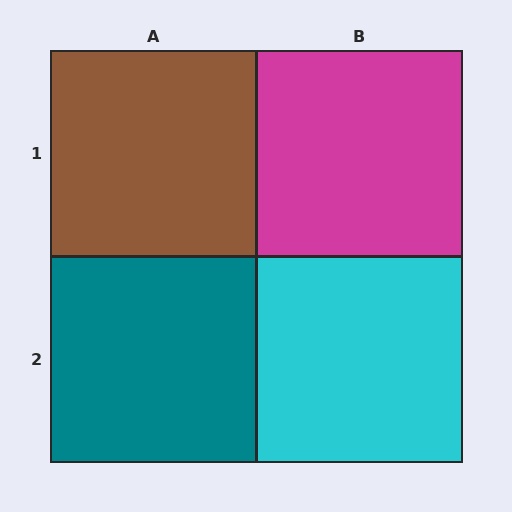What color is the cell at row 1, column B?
Magenta.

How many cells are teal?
1 cell is teal.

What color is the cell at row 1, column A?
Brown.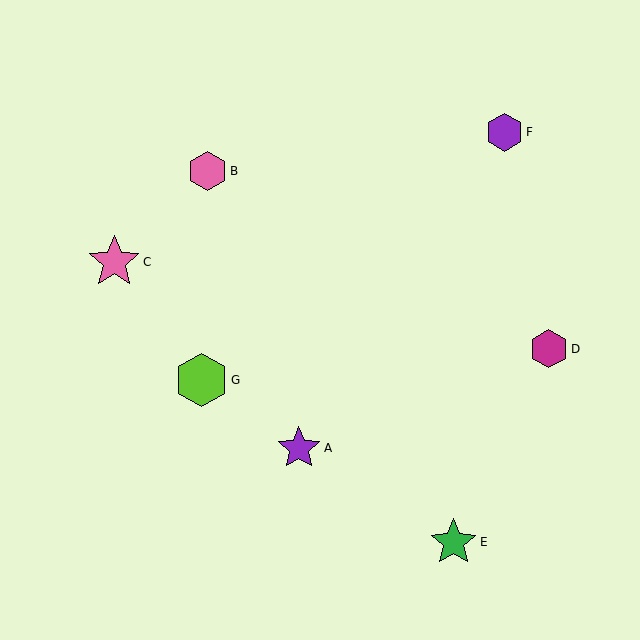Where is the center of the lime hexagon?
The center of the lime hexagon is at (201, 380).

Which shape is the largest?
The lime hexagon (labeled G) is the largest.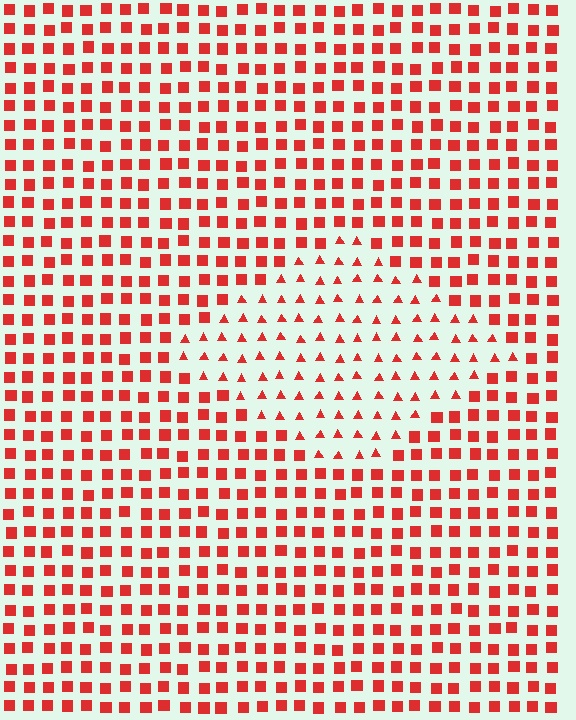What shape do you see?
I see a diamond.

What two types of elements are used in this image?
The image uses triangles inside the diamond region and squares outside it.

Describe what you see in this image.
The image is filled with small red elements arranged in a uniform grid. A diamond-shaped region contains triangles, while the surrounding area contains squares. The boundary is defined purely by the change in element shape.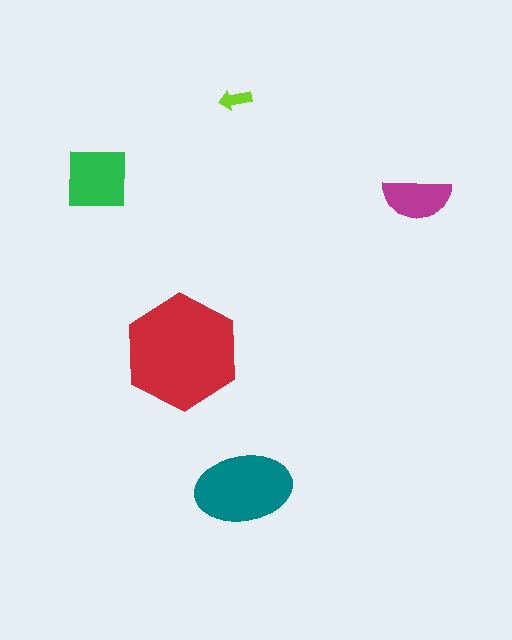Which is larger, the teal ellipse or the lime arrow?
The teal ellipse.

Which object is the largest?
The red hexagon.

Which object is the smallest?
The lime arrow.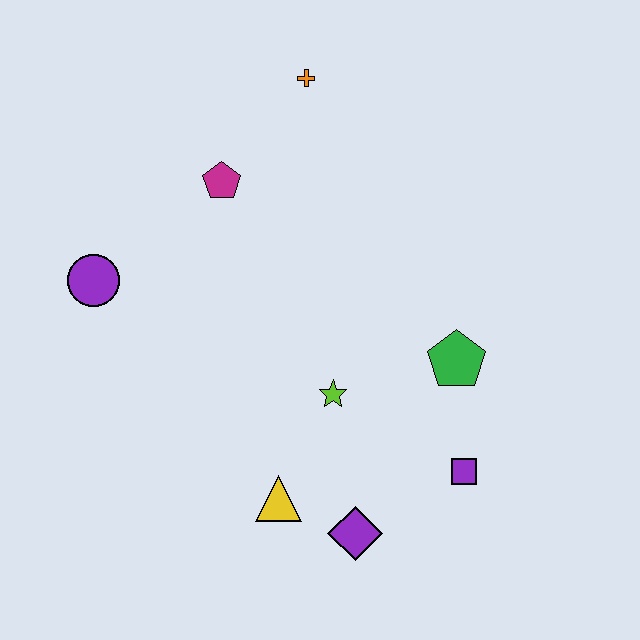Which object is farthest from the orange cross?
The purple diamond is farthest from the orange cross.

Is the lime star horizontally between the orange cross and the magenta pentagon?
No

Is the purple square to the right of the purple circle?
Yes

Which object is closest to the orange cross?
The magenta pentagon is closest to the orange cross.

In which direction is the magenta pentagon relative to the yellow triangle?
The magenta pentagon is above the yellow triangle.